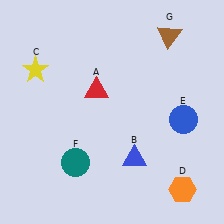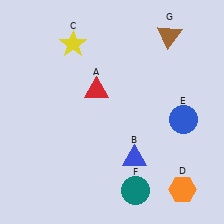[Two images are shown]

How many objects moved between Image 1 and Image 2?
2 objects moved between the two images.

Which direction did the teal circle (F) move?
The teal circle (F) moved right.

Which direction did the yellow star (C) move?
The yellow star (C) moved right.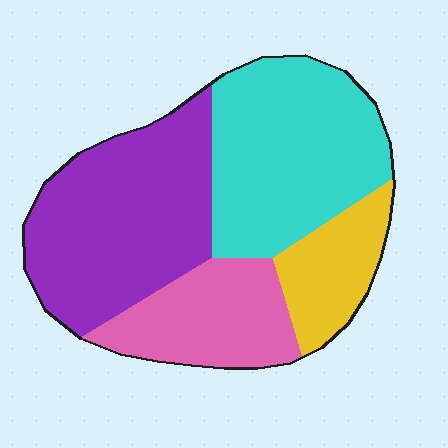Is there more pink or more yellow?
Pink.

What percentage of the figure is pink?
Pink takes up about one fifth (1/5) of the figure.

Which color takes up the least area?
Yellow, at roughly 15%.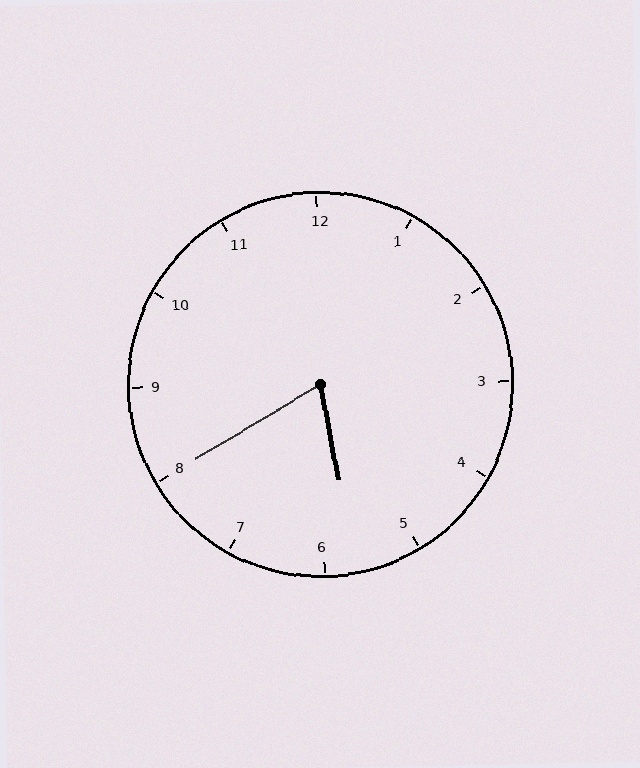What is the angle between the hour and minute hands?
Approximately 70 degrees.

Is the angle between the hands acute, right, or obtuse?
It is acute.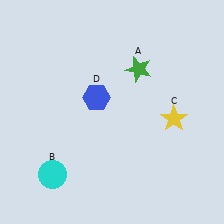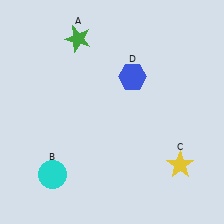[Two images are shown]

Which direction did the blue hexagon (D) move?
The blue hexagon (D) moved right.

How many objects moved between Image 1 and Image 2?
3 objects moved between the two images.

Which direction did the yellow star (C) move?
The yellow star (C) moved down.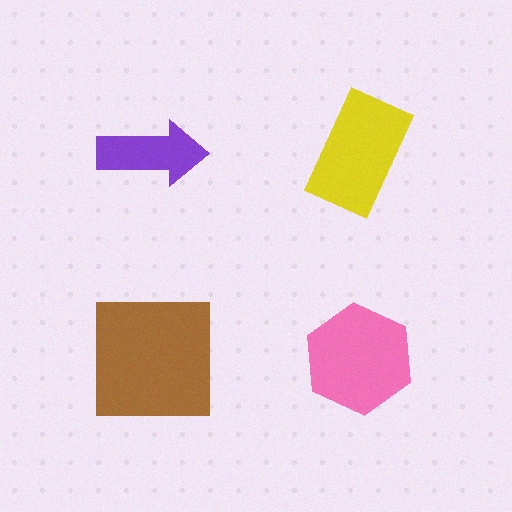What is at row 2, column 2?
A pink hexagon.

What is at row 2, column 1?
A brown square.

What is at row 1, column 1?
A purple arrow.